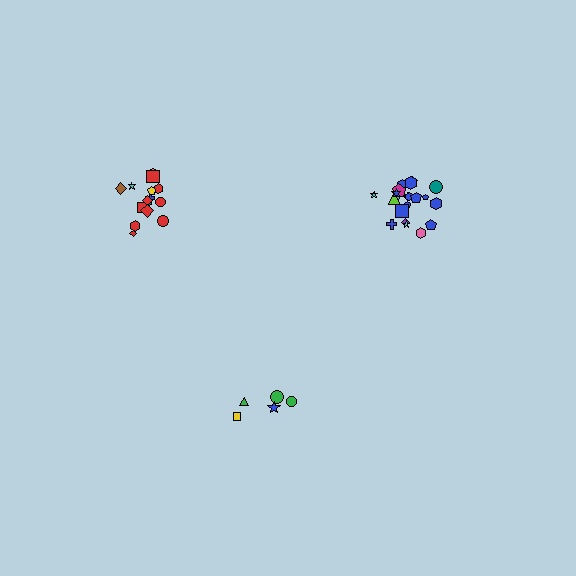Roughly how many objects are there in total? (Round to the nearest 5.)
Roughly 40 objects in total.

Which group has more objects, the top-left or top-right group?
The top-right group.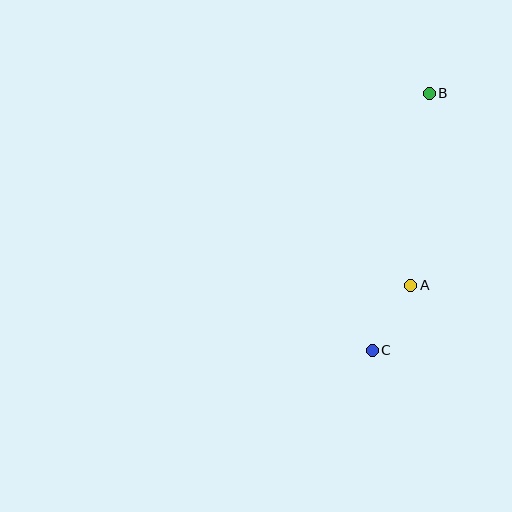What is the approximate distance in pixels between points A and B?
The distance between A and B is approximately 193 pixels.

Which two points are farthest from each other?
Points B and C are farthest from each other.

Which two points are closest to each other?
Points A and C are closest to each other.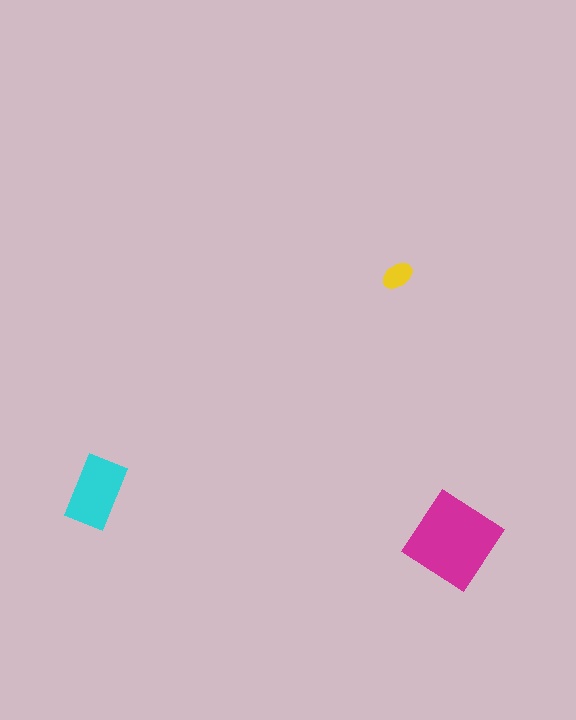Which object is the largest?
The magenta diamond.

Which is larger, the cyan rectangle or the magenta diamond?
The magenta diamond.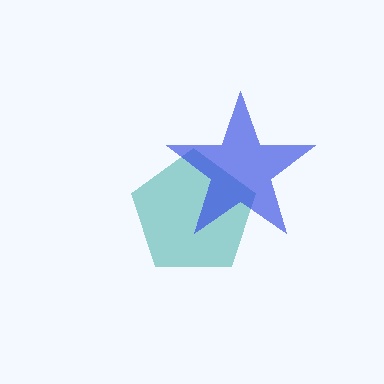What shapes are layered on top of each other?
The layered shapes are: a teal pentagon, a blue star.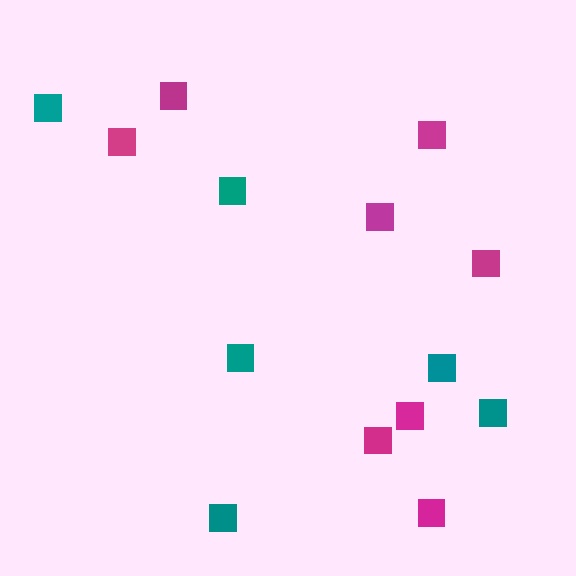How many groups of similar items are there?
There are 2 groups: one group of teal squares (6) and one group of magenta squares (8).